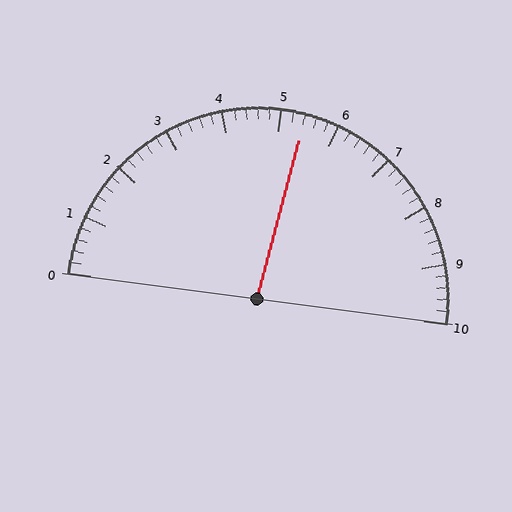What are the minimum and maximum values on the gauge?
The gauge ranges from 0 to 10.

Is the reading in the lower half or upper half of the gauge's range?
The reading is in the upper half of the range (0 to 10).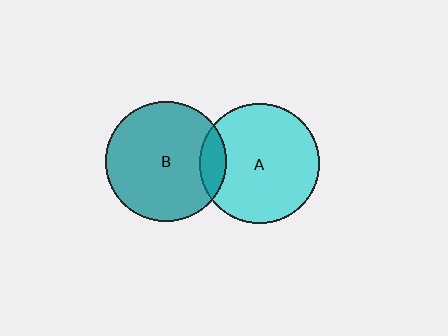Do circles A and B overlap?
Yes.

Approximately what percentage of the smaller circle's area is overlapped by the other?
Approximately 10%.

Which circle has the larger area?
Circle A (cyan).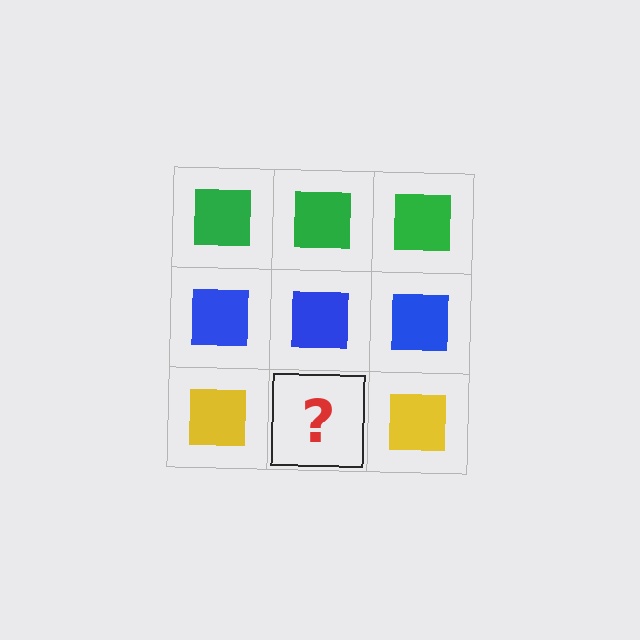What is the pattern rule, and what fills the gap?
The rule is that each row has a consistent color. The gap should be filled with a yellow square.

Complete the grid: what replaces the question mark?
The question mark should be replaced with a yellow square.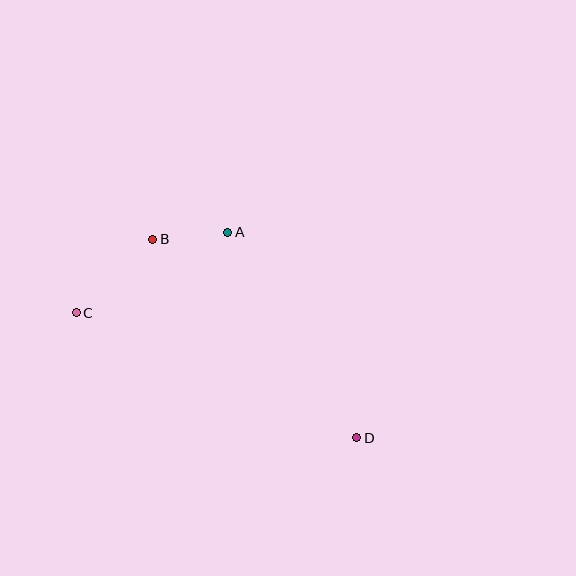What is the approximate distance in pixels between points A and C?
The distance between A and C is approximately 172 pixels.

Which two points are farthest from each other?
Points C and D are farthest from each other.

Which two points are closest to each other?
Points A and B are closest to each other.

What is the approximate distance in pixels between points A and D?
The distance between A and D is approximately 243 pixels.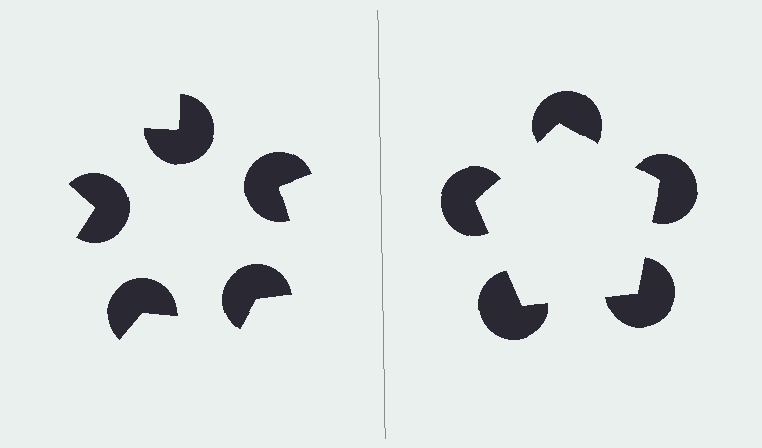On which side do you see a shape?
An illusory pentagon appears on the right side. On the left side the wedge cuts are rotated, so no coherent shape forms.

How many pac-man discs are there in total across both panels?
10 — 5 on each side.